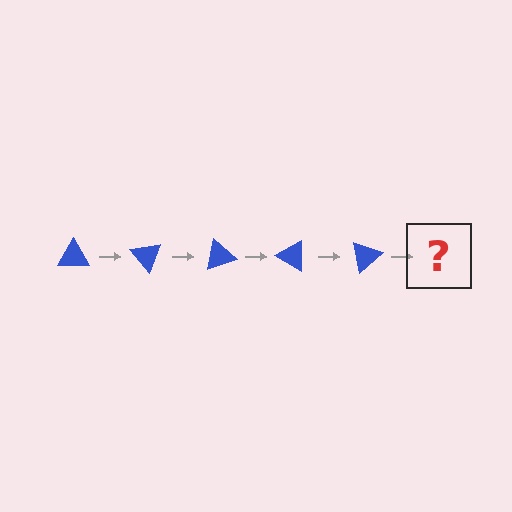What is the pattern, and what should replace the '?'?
The pattern is that the triangle rotates 50 degrees each step. The '?' should be a blue triangle rotated 250 degrees.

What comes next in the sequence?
The next element should be a blue triangle rotated 250 degrees.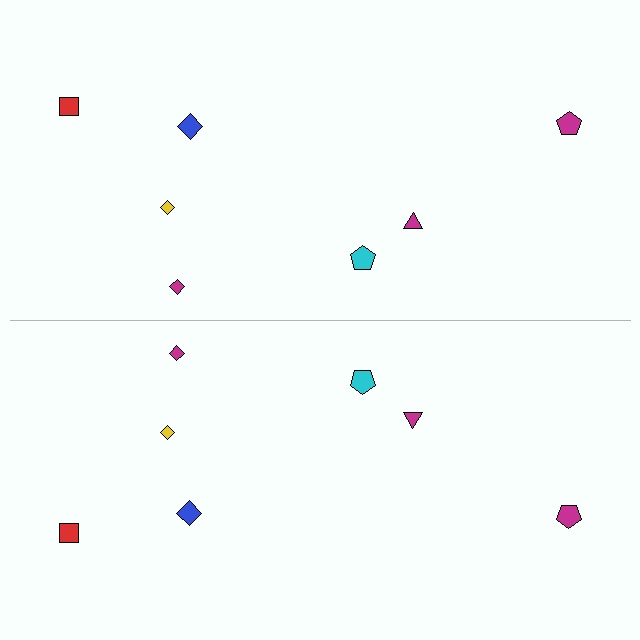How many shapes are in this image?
There are 14 shapes in this image.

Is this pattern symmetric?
Yes, this pattern has bilateral (reflection) symmetry.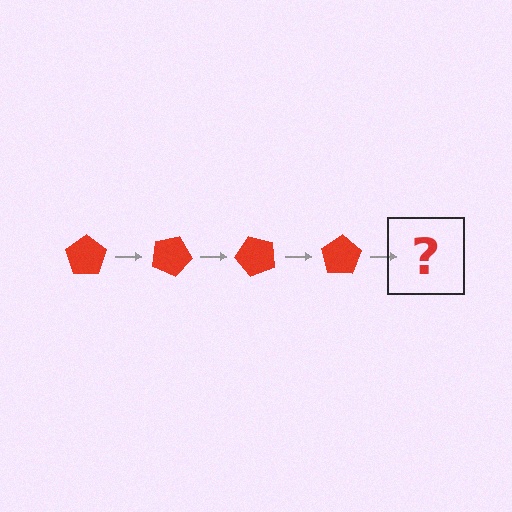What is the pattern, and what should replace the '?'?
The pattern is that the pentagon rotates 25 degrees each step. The '?' should be a red pentagon rotated 100 degrees.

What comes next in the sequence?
The next element should be a red pentagon rotated 100 degrees.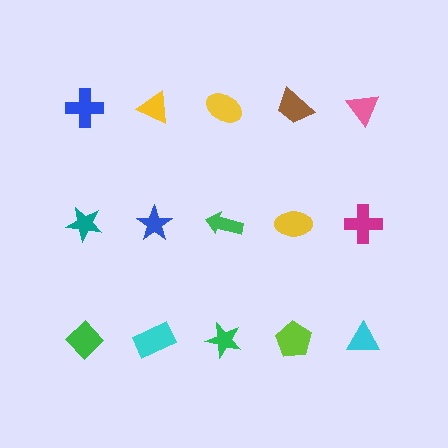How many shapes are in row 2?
5 shapes.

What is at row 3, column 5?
A cyan triangle.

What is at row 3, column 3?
A green star.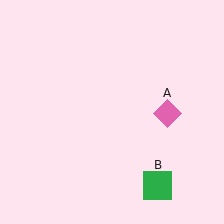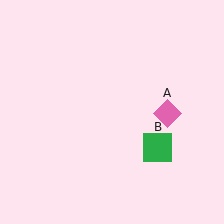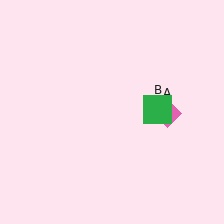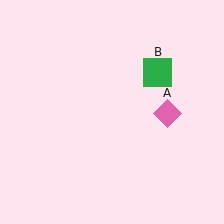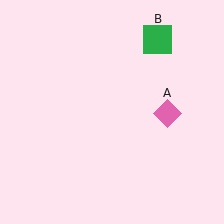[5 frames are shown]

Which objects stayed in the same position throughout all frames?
Pink diamond (object A) remained stationary.